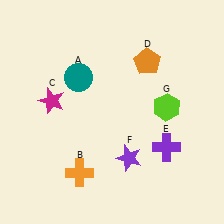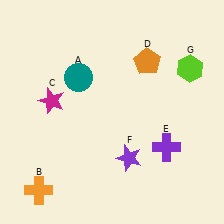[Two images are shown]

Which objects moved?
The objects that moved are: the orange cross (B), the lime hexagon (G).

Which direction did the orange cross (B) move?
The orange cross (B) moved left.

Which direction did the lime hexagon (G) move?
The lime hexagon (G) moved up.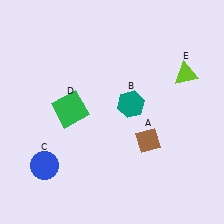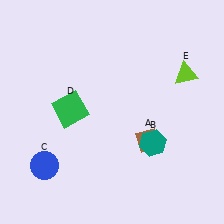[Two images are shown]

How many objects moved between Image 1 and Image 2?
1 object moved between the two images.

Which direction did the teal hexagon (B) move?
The teal hexagon (B) moved down.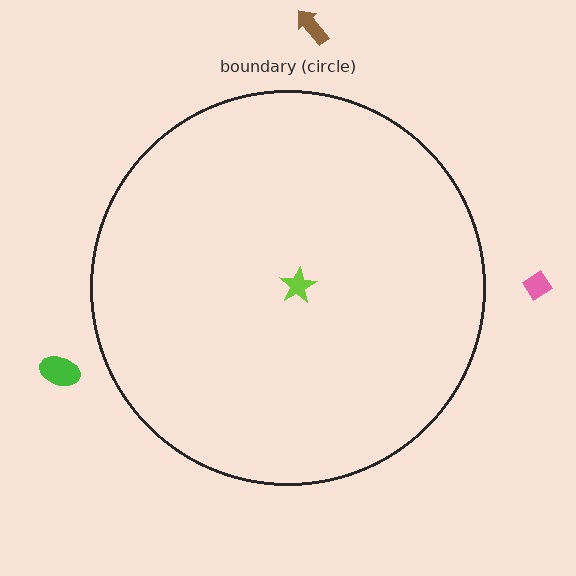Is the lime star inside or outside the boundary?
Inside.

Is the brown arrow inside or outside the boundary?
Outside.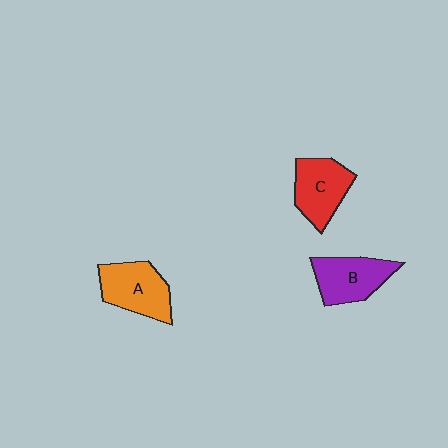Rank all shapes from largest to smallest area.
From largest to smallest: A (orange), C (red), B (purple).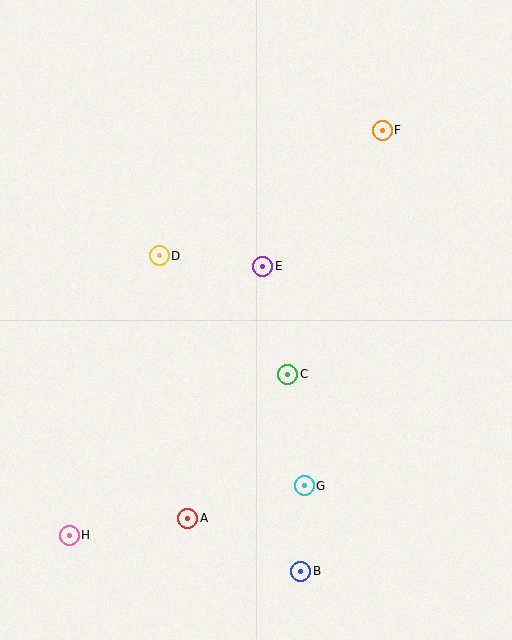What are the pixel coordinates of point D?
Point D is at (159, 256).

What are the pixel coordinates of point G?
Point G is at (304, 486).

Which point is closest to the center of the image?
Point E at (263, 266) is closest to the center.